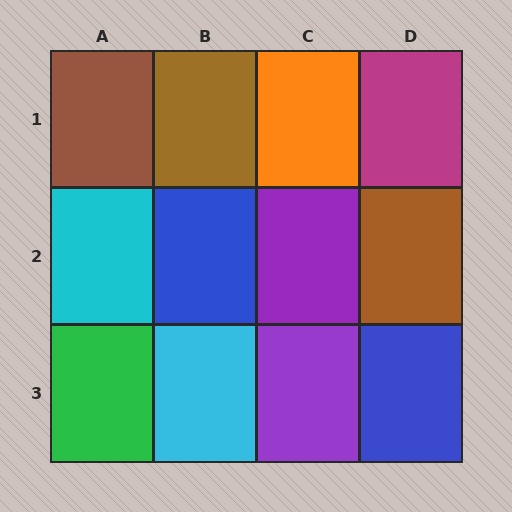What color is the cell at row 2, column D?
Brown.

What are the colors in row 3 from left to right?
Green, cyan, purple, blue.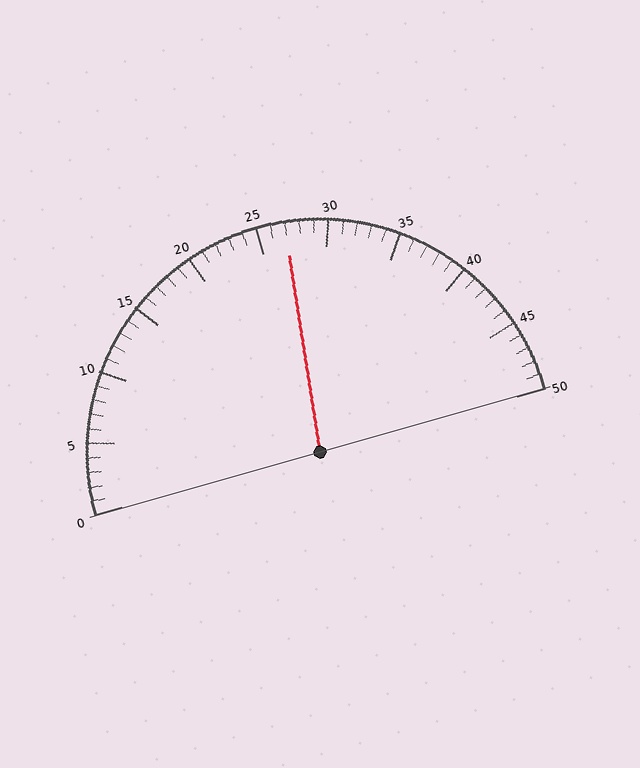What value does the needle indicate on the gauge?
The needle indicates approximately 27.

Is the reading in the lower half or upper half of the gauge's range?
The reading is in the upper half of the range (0 to 50).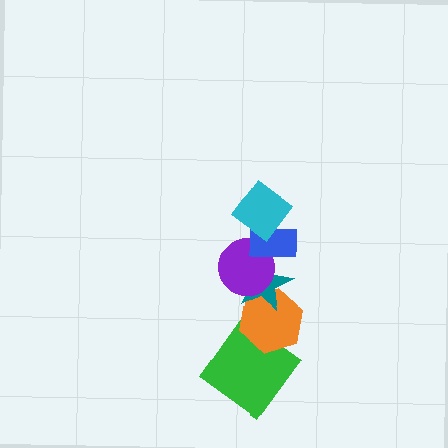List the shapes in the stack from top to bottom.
From top to bottom: the cyan diamond, the blue rectangle, the purple circle, the teal star, the orange hexagon, the green diamond.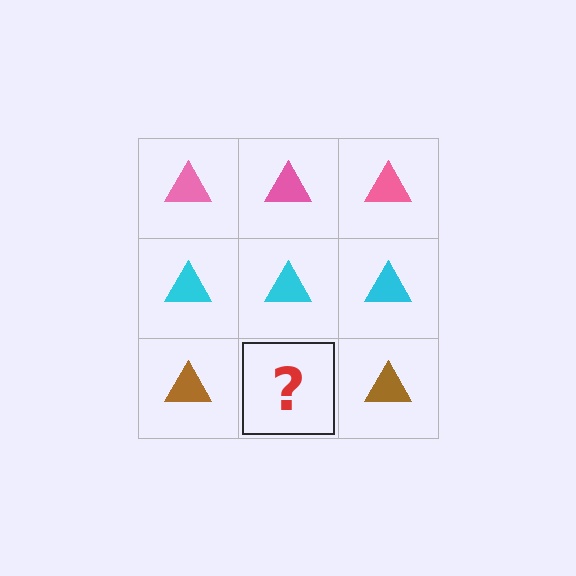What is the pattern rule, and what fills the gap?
The rule is that each row has a consistent color. The gap should be filled with a brown triangle.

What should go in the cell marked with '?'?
The missing cell should contain a brown triangle.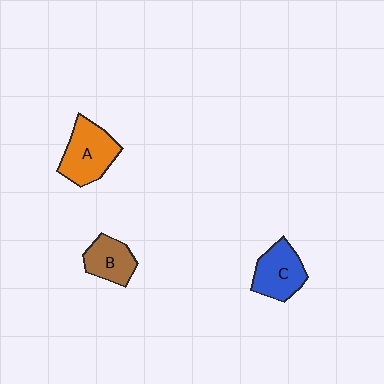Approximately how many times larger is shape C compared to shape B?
Approximately 1.2 times.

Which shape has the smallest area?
Shape B (brown).